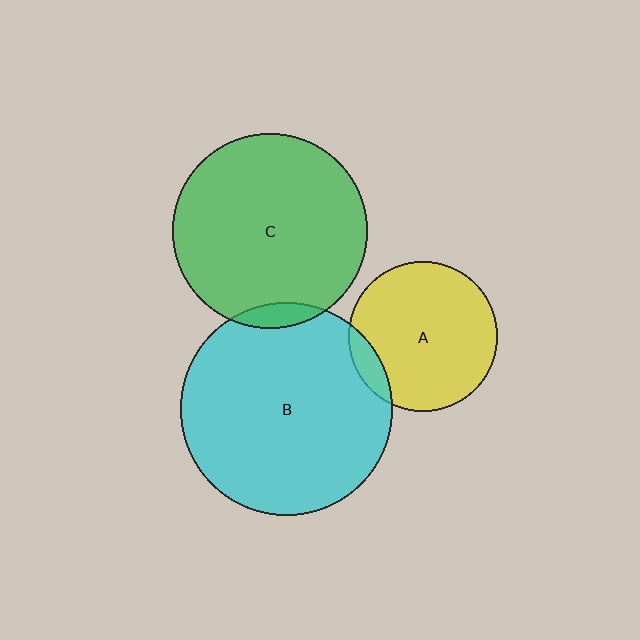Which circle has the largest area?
Circle B (cyan).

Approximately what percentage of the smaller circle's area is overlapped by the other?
Approximately 5%.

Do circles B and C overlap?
Yes.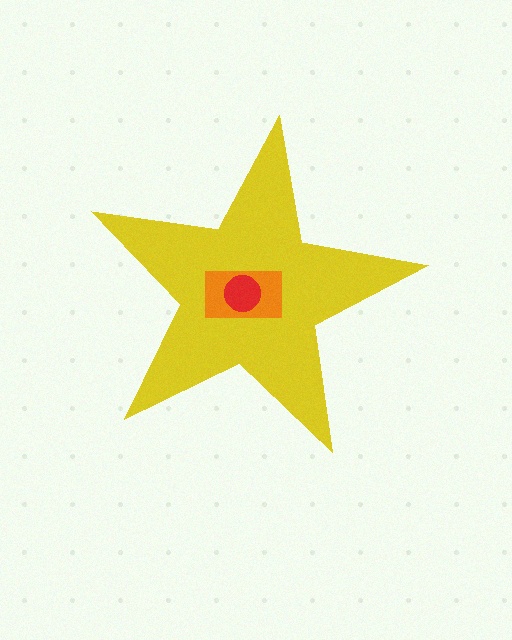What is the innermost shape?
The red circle.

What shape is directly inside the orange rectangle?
The red circle.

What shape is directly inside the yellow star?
The orange rectangle.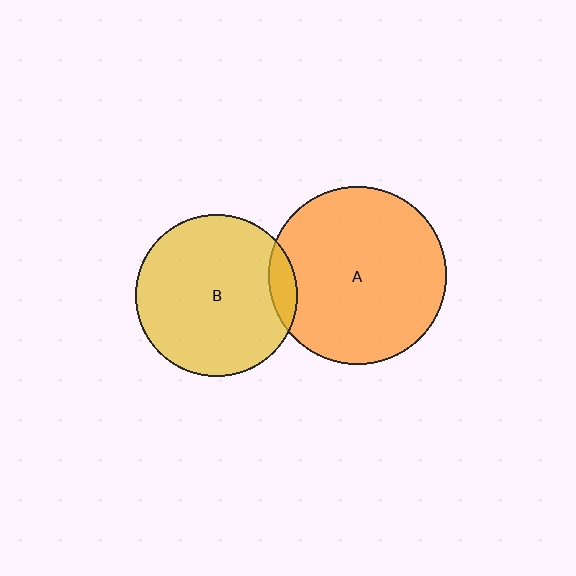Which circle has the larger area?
Circle A (orange).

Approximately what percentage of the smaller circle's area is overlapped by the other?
Approximately 10%.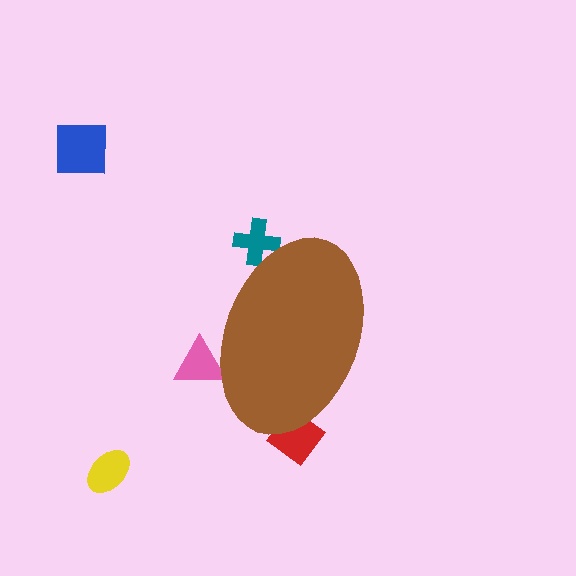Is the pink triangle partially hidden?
Yes, the pink triangle is partially hidden behind the brown ellipse.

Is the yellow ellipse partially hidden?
No, the yellow ellipse is fully visible.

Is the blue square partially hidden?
No, the blue square is fully visible.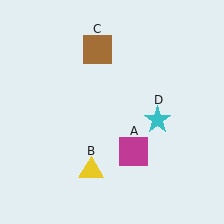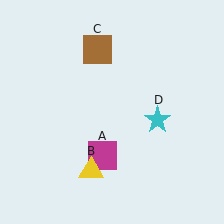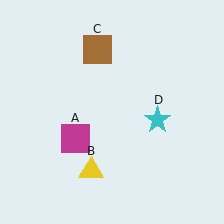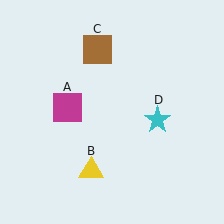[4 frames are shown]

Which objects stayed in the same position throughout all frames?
Yellow triangle (object B) and brown square (object C) and cyan star (object D) remained stationary.